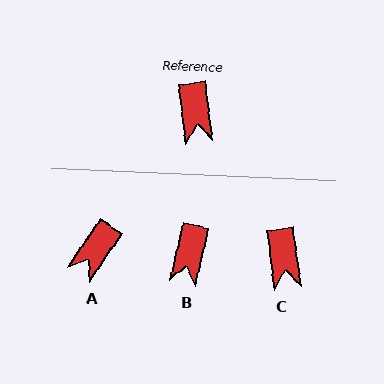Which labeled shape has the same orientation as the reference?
C.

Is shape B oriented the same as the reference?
No, it is off by about 21 degrees.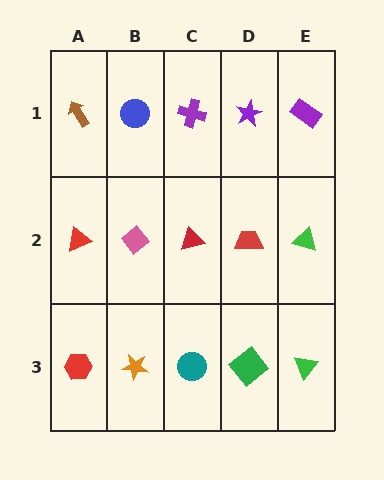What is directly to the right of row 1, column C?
A purple star.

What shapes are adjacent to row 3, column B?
A pink diamond (row 2, column B), a red hexagon (row 3, column A), a teal circle (row 3, column C).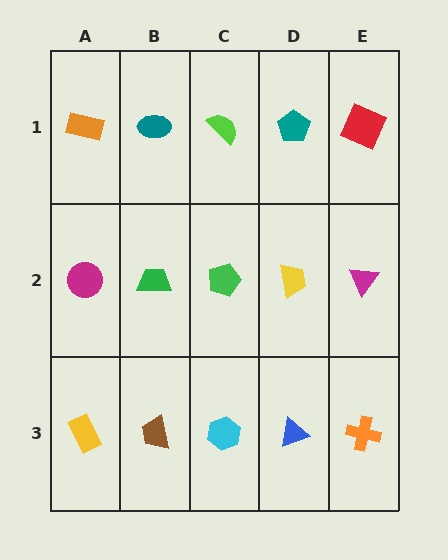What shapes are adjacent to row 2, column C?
A lime semicircle (row 1, column C), a cyan hexagon (row 3, column C), a green trapezoid (row 2, column B), a yellow trapezoid (row 2, column D).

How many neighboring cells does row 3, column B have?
3.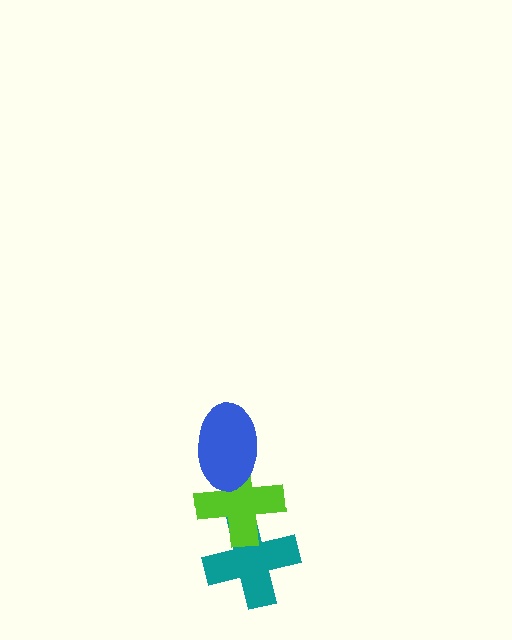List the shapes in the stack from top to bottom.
From top to bottom: the blue ellipse, the lime cross, the teal cross.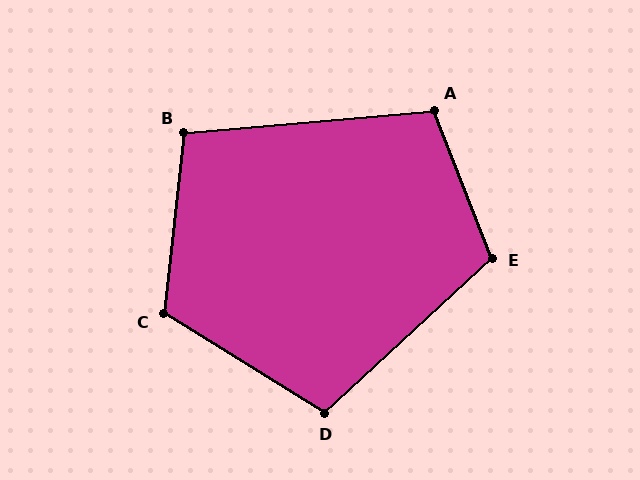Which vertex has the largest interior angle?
C, at approximately 115 degrees.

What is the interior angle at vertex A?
Approximately 106 degrees (obtuse).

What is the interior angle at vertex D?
Approximately 106 degrees (obtuse).